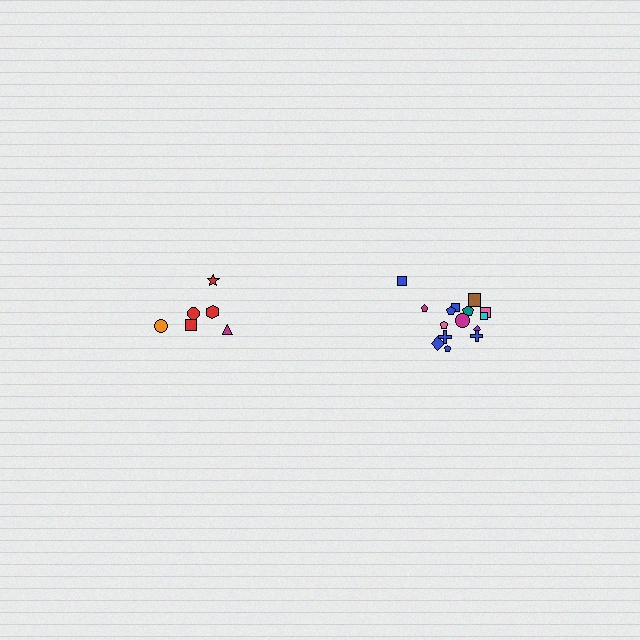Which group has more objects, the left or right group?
The right group.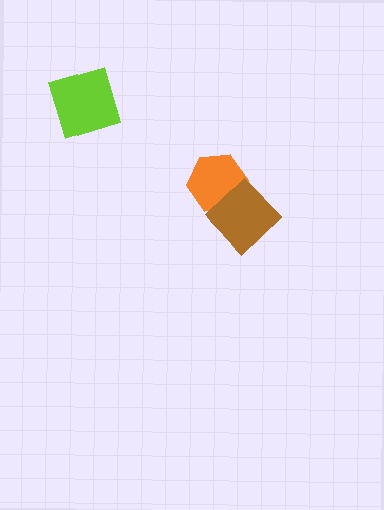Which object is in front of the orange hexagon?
The brown diamond is in front of the orange hexagon.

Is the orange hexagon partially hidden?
Yes, it is partially covered by another shape.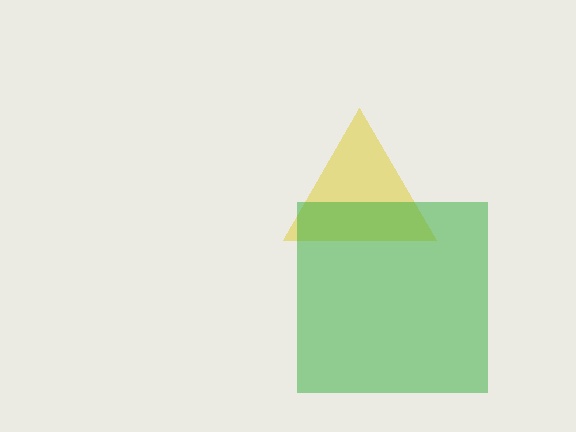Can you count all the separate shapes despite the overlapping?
Yes, there are 2 separate shapes.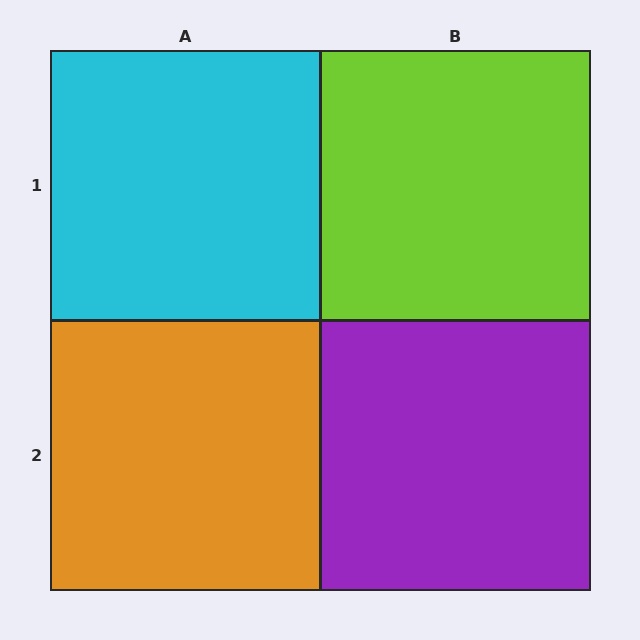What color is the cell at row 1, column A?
Cyan.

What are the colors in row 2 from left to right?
Orange, purple.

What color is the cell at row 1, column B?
Lime.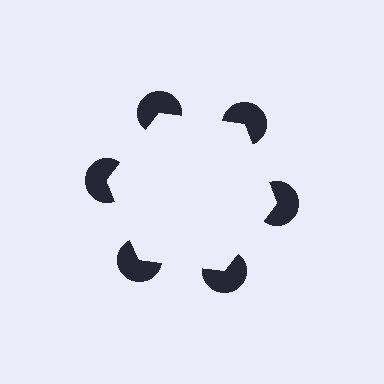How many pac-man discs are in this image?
There are 6 — one at each vertex of the illusory hexagon.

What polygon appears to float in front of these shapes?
An illusory hexagon — its edges are inferred from the aligned wedge cuts in the pac-man discs, not physically drawn.